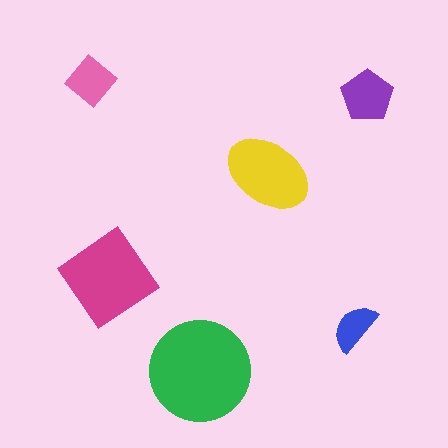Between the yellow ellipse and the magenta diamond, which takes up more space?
The magenta diamond.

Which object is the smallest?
The blue semicircle.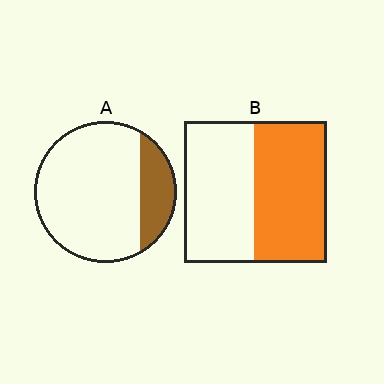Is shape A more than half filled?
No.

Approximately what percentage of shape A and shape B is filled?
A is approximately 20% and B is approximately 50%.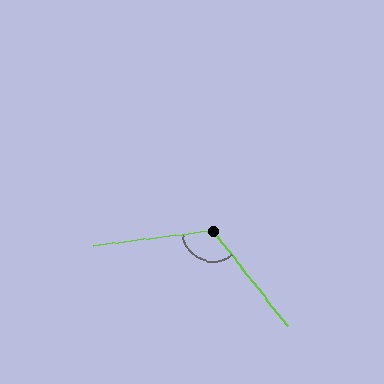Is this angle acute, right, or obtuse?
It is obtuse.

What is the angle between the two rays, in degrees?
Approximately 120 degrees.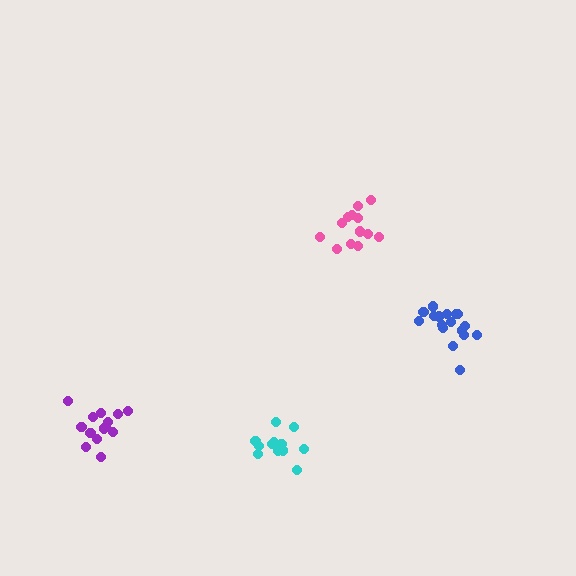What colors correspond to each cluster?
The clusters are colored: pink, cyan, purple, blue.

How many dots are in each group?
Group 1: 13 dots, Group 2: 12 dots, Group 3: 14 dots, Group 4: 17 dots (56 total).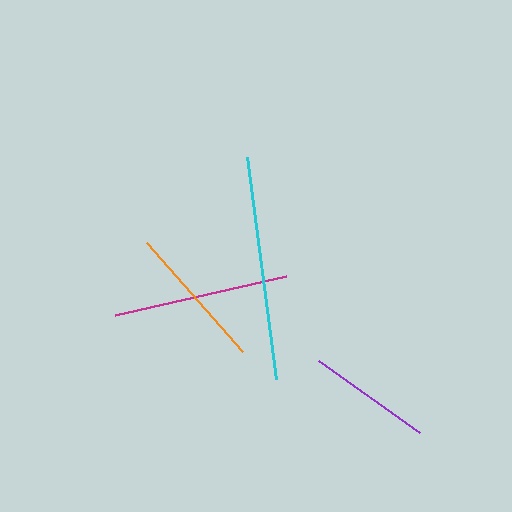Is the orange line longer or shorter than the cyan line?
The cyan line is longer than the orange line.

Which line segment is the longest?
The cyan line is the longest at approximately 224 pixels.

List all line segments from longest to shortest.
From longest to shortest: cyan, magenta, orange, purple.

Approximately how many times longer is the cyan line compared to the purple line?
The cyan line is approximately 1.8 times the length of the purple line.